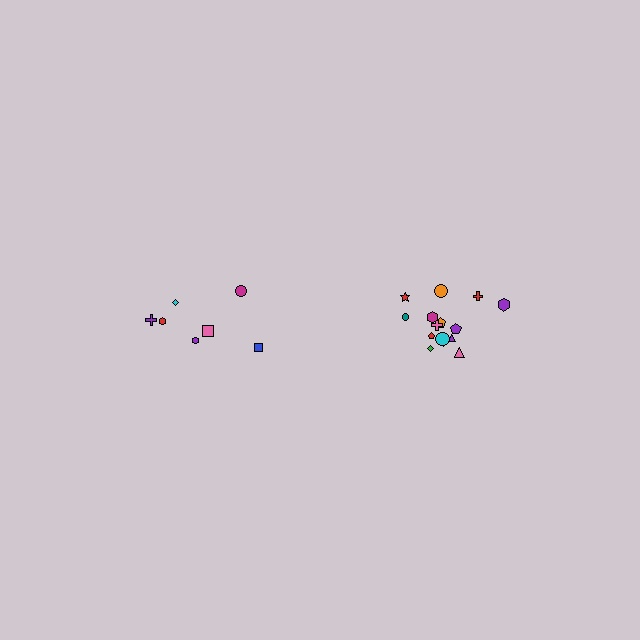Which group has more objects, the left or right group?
The right group.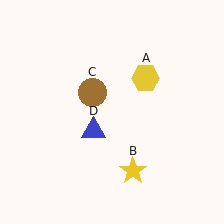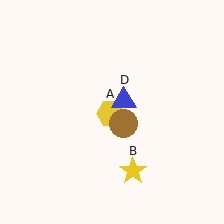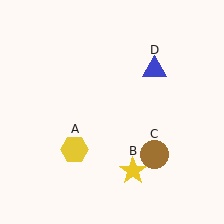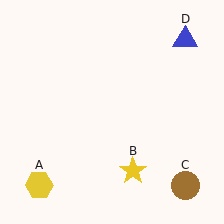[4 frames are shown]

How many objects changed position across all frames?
3 objects changed position: yellow hexagon (object A), brown circle (object C), blue triangle (object D).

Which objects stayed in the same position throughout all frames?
Yellow star (object B) remained stationary.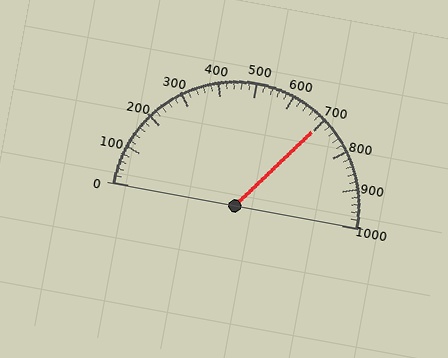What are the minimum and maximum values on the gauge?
The gauge ranges from 0 to 1000.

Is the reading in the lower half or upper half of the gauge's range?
The reading is in the upper half of the range (0 to 1000).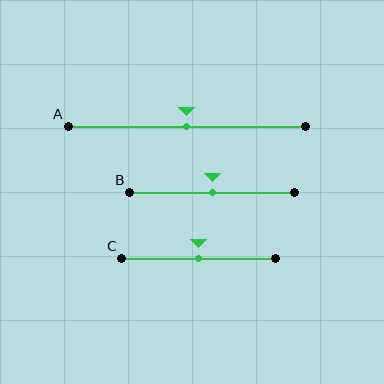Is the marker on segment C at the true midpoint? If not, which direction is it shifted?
Yes, the marker on segment C is at the true midpoint.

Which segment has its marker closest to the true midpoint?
Segment A has its marker closest to the true midpoint.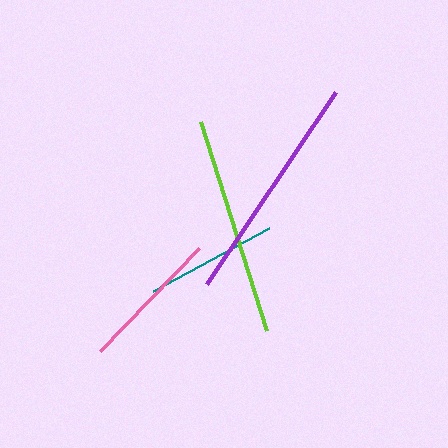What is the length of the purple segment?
The purple segment is approximately 231 pixels long.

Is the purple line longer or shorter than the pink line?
The purple line is longer than the pink line.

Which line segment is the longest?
The purple line is the longest at approximately 231 pixels.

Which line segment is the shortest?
The teal line is the shortest at approximately 131 pixels.